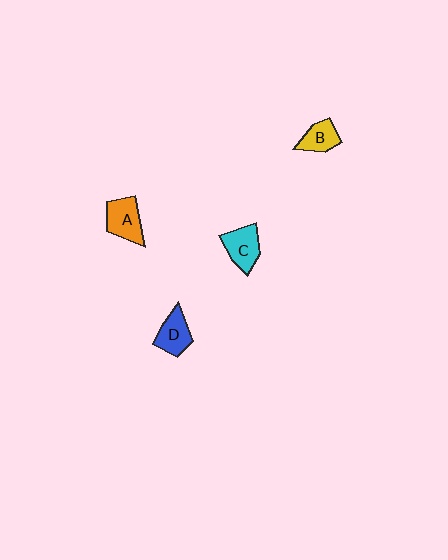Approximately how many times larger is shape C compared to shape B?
Approximately 1.3 times.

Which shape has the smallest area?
Shape B (yellow).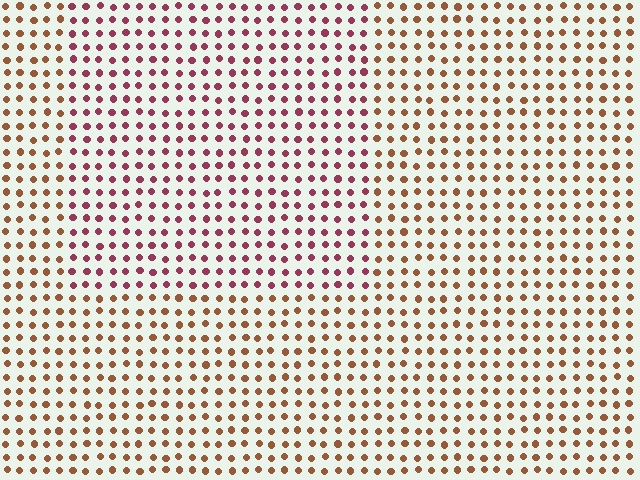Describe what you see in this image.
The image is filled with small brown elements in a uniform arrangement. A rectangle-shaped region is visible where the elements are tinted to a slightly different hue, forming a subtle color boundary.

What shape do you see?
I see a rectangle.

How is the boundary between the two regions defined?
The boundary is defined purely by a slight shift in hue (about 43 degrees). Spacing, size, and orientation are identical on both sides.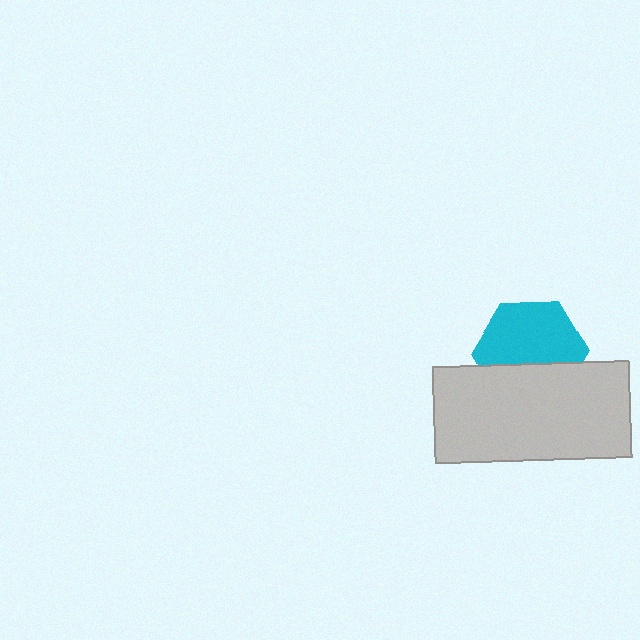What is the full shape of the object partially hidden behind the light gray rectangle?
The partially hidden object is a cyan hexagon.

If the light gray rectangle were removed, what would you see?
You would see the complete cyan hexagon.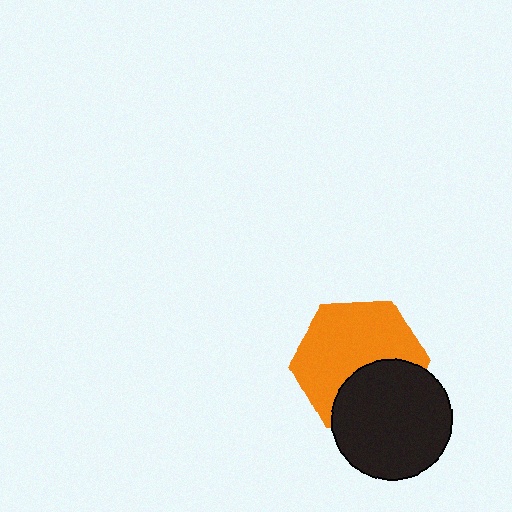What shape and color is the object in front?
The object in front is a black circle.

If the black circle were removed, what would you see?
You would see the complete orange hexagon.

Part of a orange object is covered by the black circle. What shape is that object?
It is a hexagon.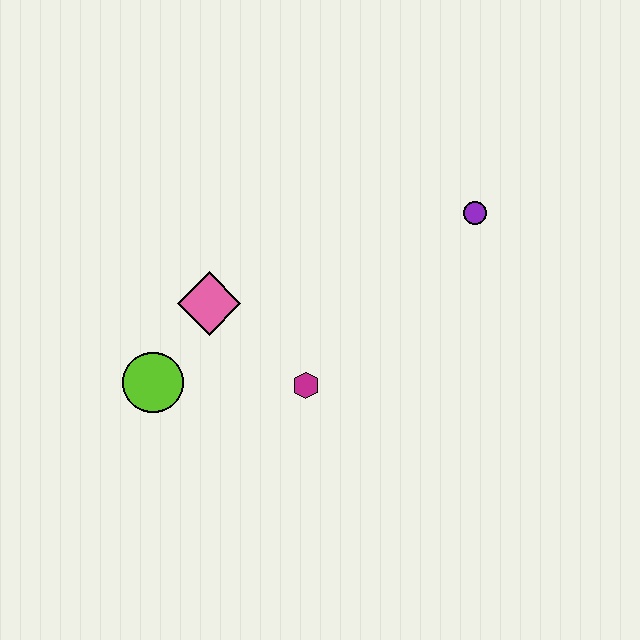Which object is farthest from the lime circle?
The purple circle is farthest from the lime circle.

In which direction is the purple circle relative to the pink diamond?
The purple circle is to the right of the pink diamond.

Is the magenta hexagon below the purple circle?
Yes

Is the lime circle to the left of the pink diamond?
Yes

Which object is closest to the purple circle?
The magenta hexagon is closest to the purple circle.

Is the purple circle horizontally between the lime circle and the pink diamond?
No